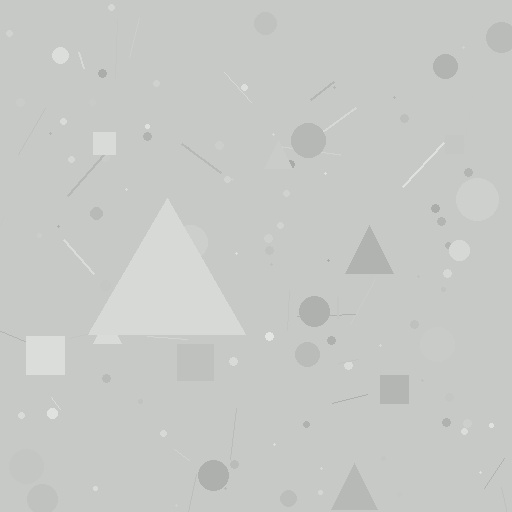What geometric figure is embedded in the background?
A triangle is embedded in the background.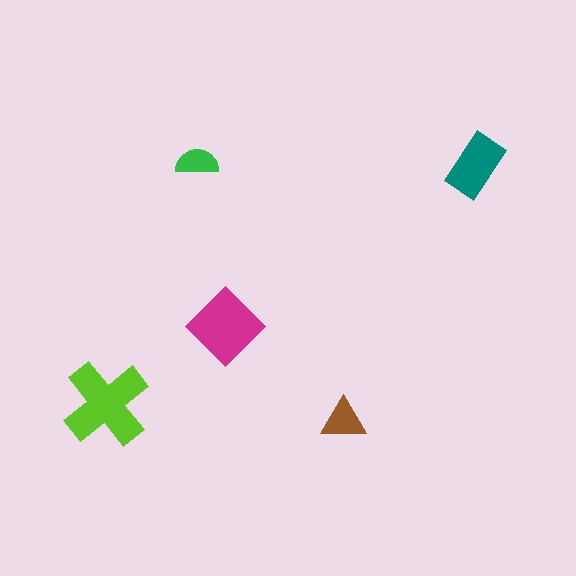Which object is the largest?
The lime cross.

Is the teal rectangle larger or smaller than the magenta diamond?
Smaller.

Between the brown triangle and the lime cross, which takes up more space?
The lime cross.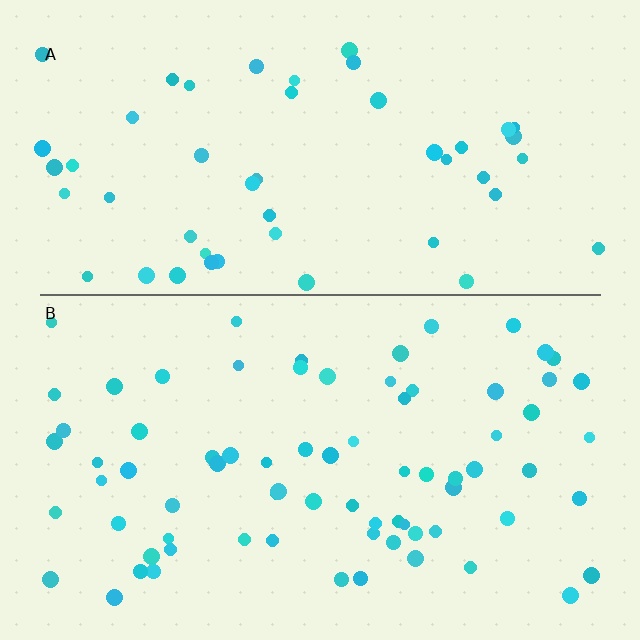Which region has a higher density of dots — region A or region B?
B (the bottom).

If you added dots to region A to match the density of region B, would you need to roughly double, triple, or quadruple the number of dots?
Approximately double.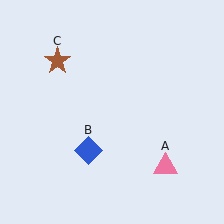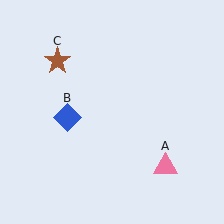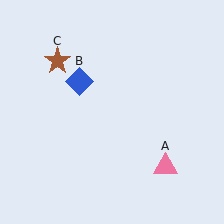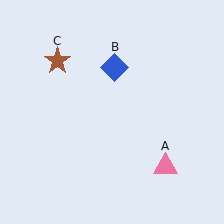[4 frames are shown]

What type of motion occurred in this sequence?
The blue diamond (object B) rotated clockwise around the center of the scene.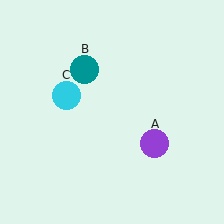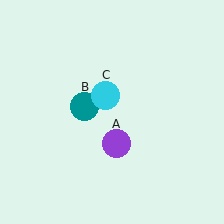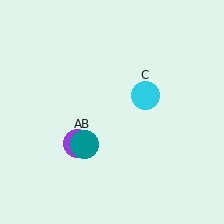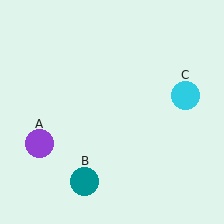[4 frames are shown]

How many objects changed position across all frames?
3 objects changed position: purple circle (object A), teal circle (object B), cyan circle (object C).